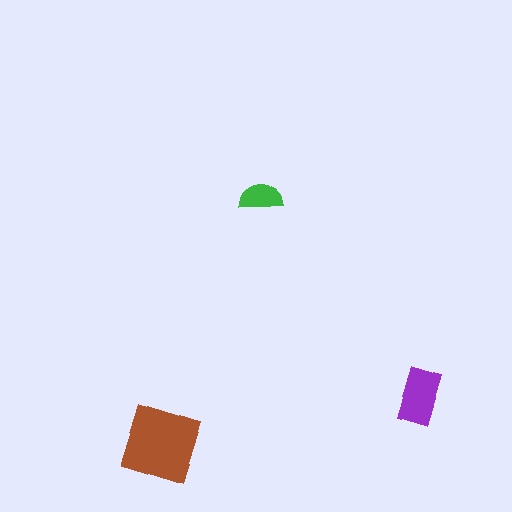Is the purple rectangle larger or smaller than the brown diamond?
Smaller.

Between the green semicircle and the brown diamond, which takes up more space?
The brown diamond.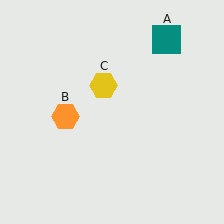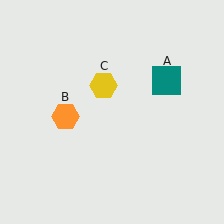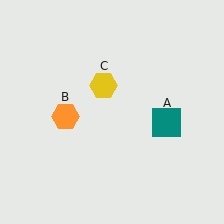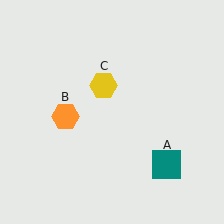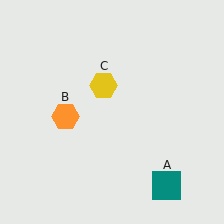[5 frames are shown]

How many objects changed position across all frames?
1 object changed position: teal square (object A).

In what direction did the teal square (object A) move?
The teal square (object A) moved down.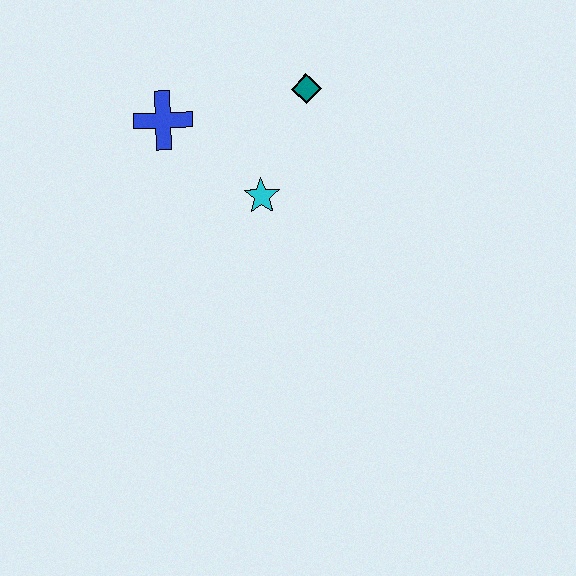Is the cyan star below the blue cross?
Yes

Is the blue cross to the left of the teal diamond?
Yes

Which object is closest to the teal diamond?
The cyan star is closest to the teal diamond.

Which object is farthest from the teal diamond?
The blue cross is farthest from the teal diamond.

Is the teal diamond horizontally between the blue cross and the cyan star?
No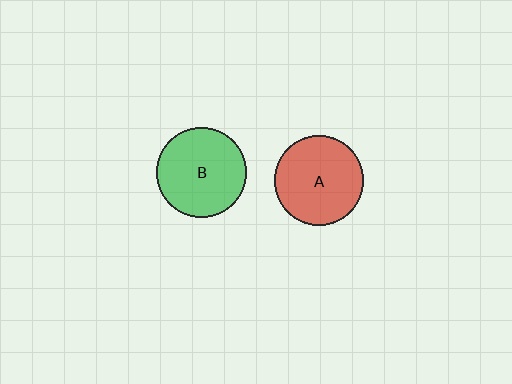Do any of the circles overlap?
No, none of the circles overlap.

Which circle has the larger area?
Circle A (red).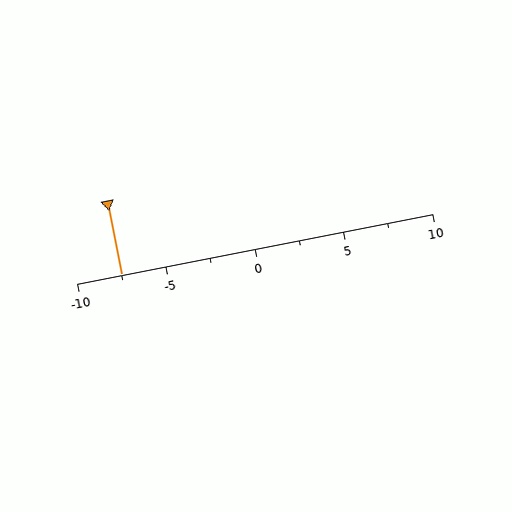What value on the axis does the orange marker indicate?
The marker indicates approximately -7.5.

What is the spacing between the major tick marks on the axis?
The major ticks are spaced 5 apart.